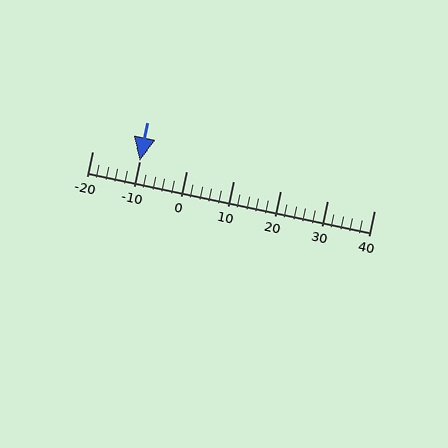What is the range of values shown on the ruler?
The ruler shows values from -20 to 40.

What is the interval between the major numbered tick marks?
The major tick marks are spaced 10 units apart.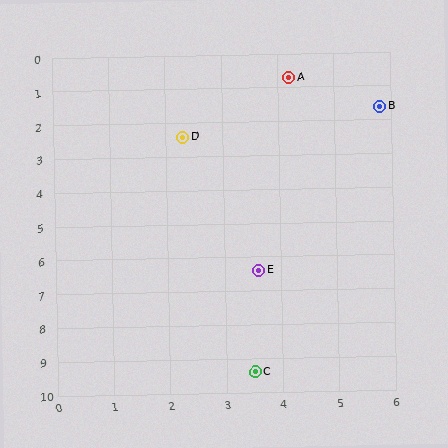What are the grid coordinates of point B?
Point B is at approximately (5.8, 1.6).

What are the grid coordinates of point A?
Point A is at approximately (4.2, 0.7).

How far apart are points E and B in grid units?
Points E and B are about 5.3 grid units apart.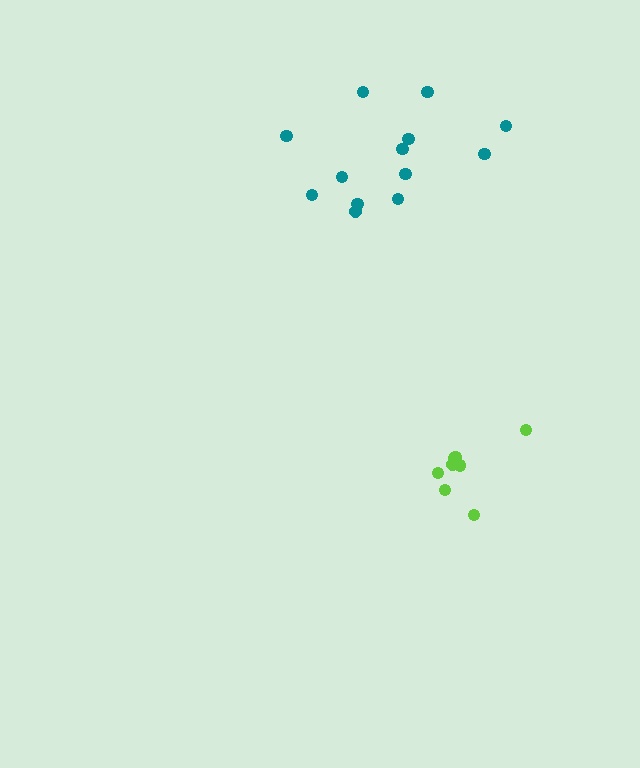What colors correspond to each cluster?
The clusters are colored: lime, teal.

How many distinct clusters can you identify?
There are 2 distinct clusters.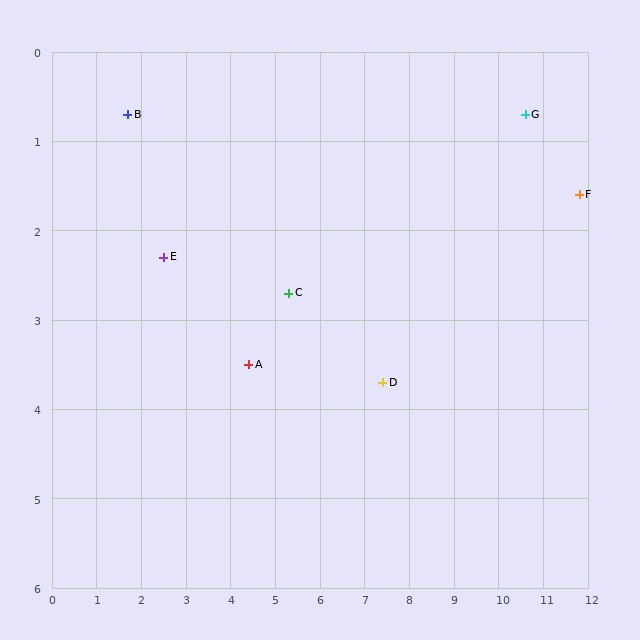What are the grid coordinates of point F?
Point F is at approximately (11.8, 1.6).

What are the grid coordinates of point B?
Point B is at approximately (1.7, 0.7).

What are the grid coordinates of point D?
Point D is at approximately (7.4, 3.7).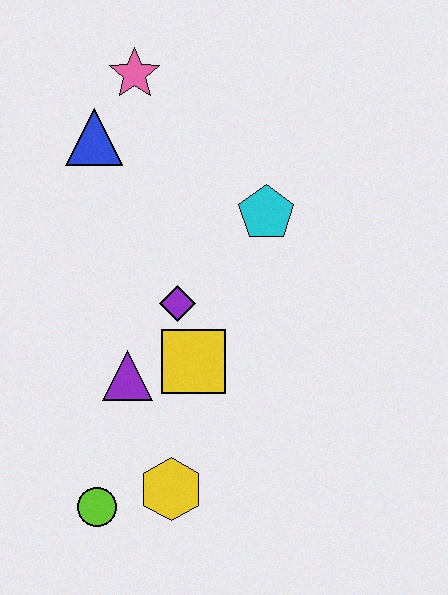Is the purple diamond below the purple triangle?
No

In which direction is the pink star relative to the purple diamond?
The pink star is above the purple diamond.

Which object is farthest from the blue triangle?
The lime circle is farthest from the blue triangle.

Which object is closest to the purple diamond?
The yellow square is closest to the purple diamond.